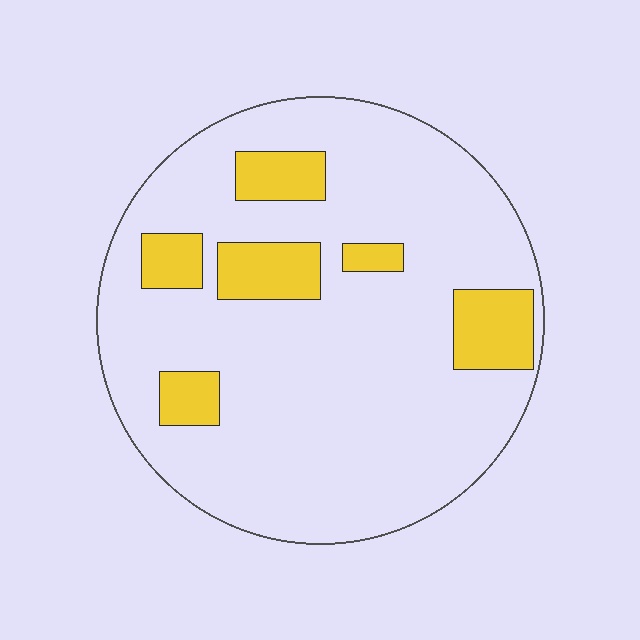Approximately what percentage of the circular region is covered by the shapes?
Approximately 15%.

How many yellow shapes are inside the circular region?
6.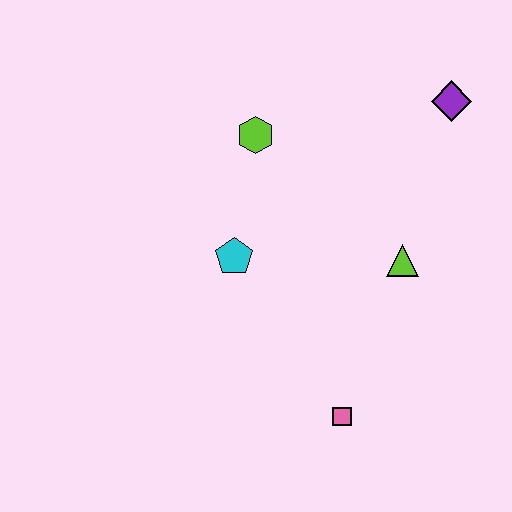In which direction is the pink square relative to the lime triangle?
The pink square is below the lime triangle.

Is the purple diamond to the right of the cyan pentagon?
Yes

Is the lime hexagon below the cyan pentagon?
No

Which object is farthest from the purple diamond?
The pink square is farthest from the purple diamond.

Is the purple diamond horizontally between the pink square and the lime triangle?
No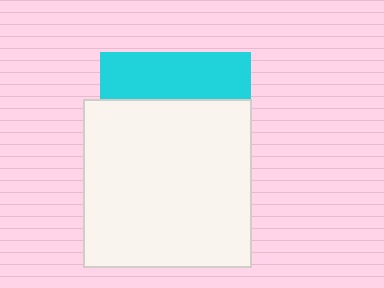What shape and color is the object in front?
The object in front is a white square.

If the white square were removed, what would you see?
You would see the complete cyan square.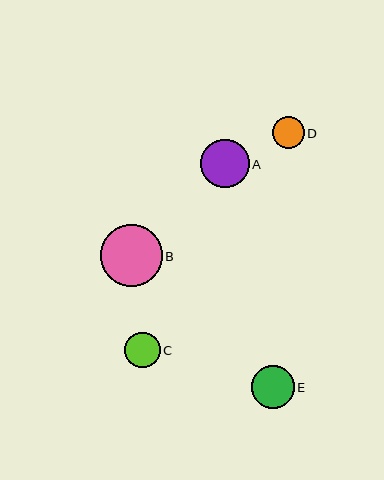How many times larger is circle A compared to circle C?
Circle A is approximately 1.4 times the size of circle C.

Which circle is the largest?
Circle B is the largest with a size of approximately 62 pixels.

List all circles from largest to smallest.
From largest to smallest: B, A, E, C, D.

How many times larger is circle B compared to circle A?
Circle B is approximately 1.3 times the size of circle A.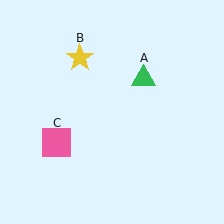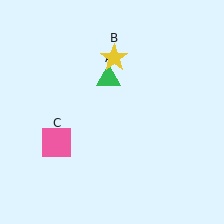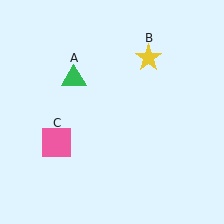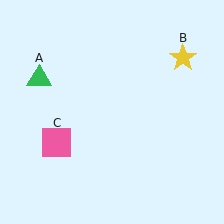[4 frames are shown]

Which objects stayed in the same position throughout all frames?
Pink square (object C) remained stationary.